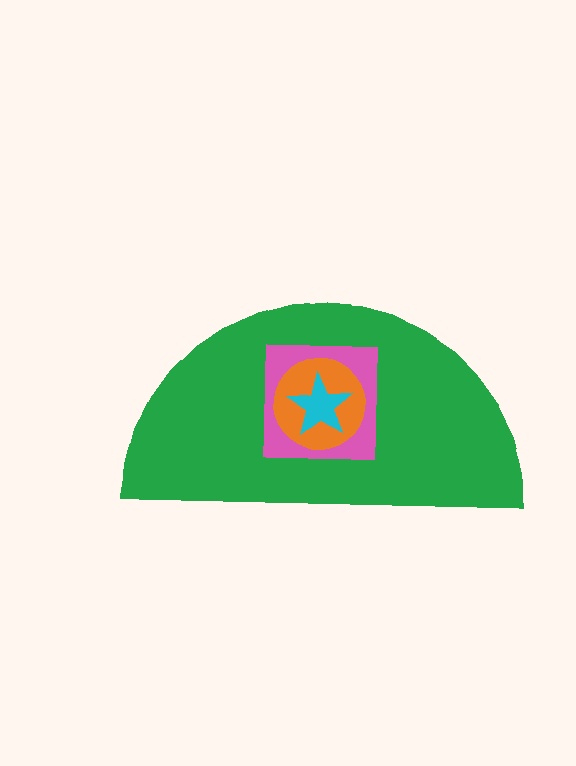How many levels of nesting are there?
4.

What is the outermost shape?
The green semicircle.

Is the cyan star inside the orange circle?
Yes.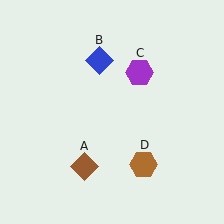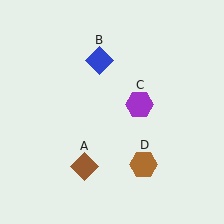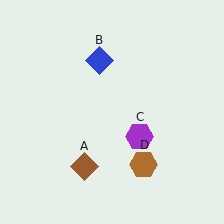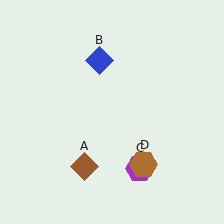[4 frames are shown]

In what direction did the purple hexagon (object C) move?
The purple hexagon (object C) moved down.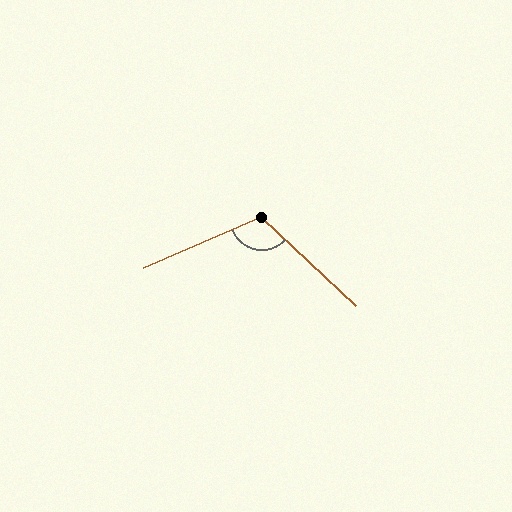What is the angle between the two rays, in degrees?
Approximately 114 degrees.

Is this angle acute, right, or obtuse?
It is obtuse.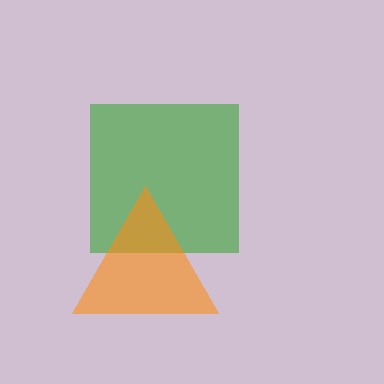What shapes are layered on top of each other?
The layered shapes are: a green square, an orange triangle.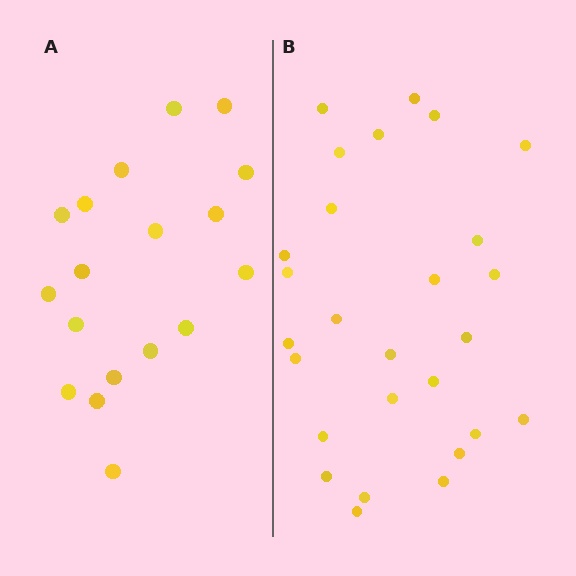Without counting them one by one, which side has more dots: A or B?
Region B (the right region) has more dots.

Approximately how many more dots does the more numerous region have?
Region B has roughly 8 or so more dots than region A.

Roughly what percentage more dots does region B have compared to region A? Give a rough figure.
About 50% more.